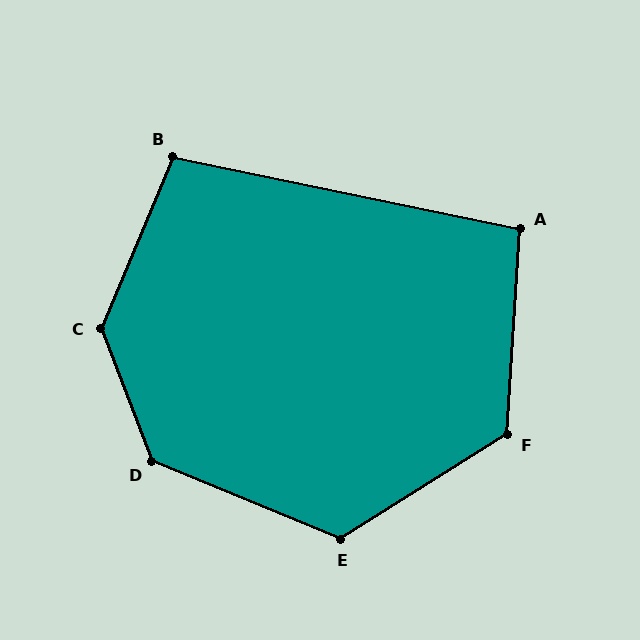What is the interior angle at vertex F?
Approximately 125 degrees (obtuse).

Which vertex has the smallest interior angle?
A, at approximately 98 degrees.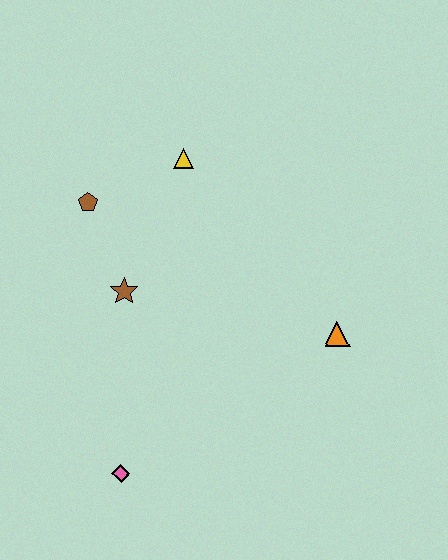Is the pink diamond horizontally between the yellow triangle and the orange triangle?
No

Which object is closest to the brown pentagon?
The brown star is closest to the brown pentagon.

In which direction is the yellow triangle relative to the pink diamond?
The yellow triangle is above the pink diamond.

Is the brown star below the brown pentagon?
Yes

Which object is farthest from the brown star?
The orange triangle is farthest from the brown star.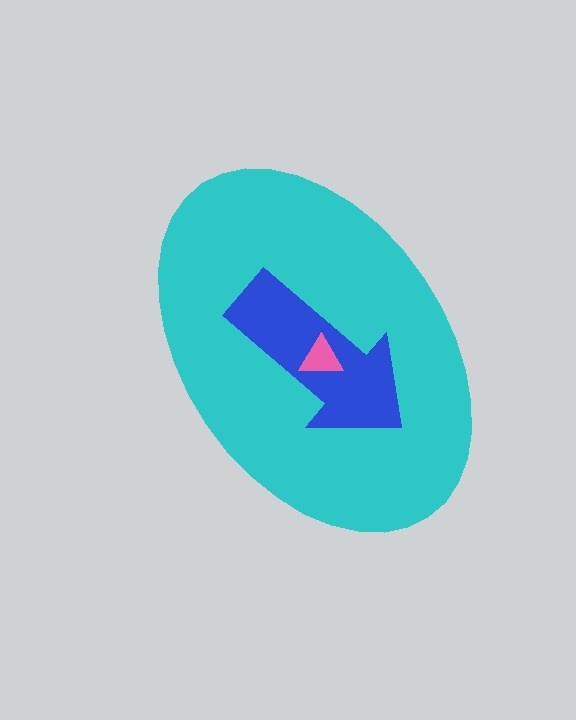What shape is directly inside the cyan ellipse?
The blue arrow.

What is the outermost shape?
The cyan ellipse.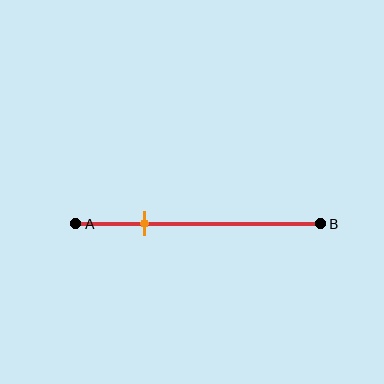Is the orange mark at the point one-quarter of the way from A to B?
No, the mark is at about 30% from A, not at the 25% one-quarter point.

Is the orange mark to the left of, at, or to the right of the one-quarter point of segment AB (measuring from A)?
The orange mark is to the right of the one-quarter point of segment AB.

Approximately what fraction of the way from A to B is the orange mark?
The orange mark is approximately 30% of the way from A to B.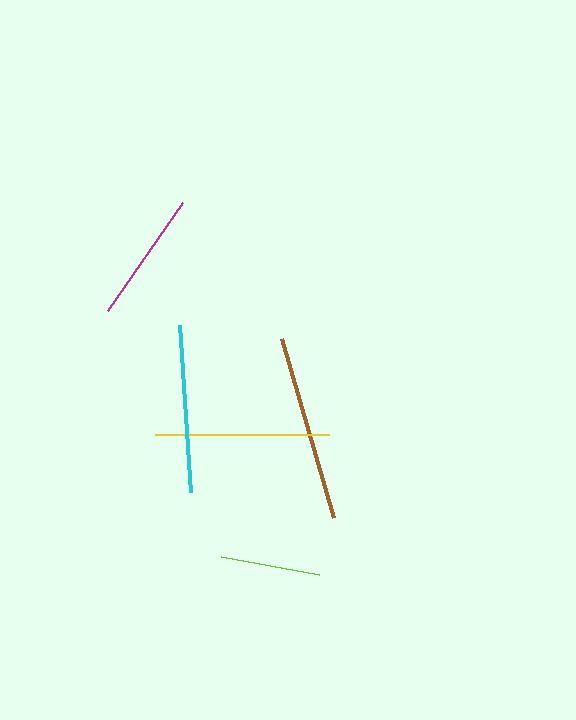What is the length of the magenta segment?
The magenta segment is approximately 131 pixels long.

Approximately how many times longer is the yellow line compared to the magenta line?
The yellow line is approximately 1.3 times the length of the magenta line.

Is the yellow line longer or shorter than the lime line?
The yellow line is longer than the lime line.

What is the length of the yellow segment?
The yellow segment is approximately 174 pixels long.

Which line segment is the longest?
The brown line is the longest at approximately 186 pixels.